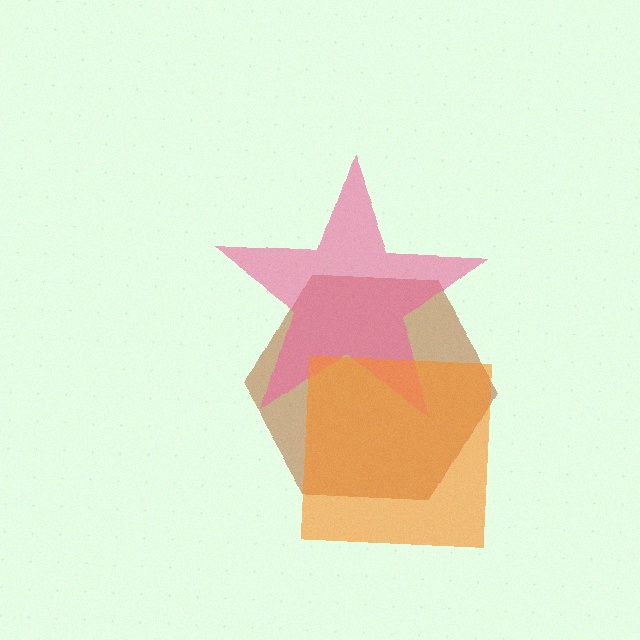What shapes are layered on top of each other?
The layered shapes are: a brown hexagon, a pink star, an orange square.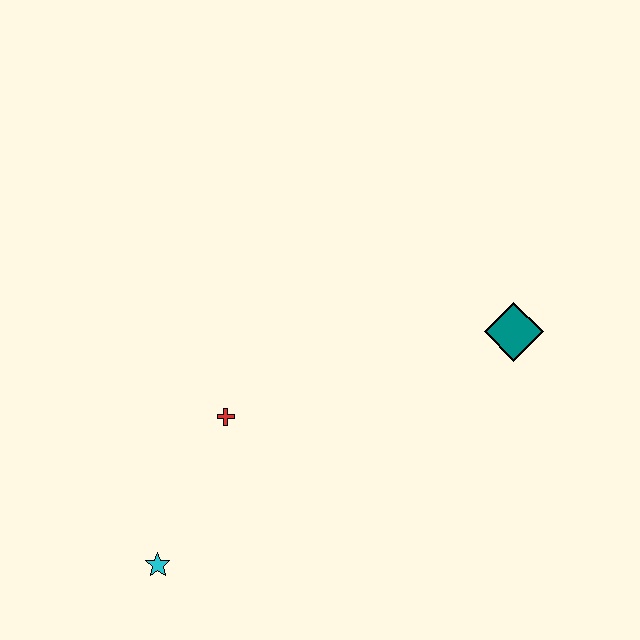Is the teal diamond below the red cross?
No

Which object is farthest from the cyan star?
The teal diamond is farthest from the cyan star.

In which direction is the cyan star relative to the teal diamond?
The cyan star is to the left of the teal diamond.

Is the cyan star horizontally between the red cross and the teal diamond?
No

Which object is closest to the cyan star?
The red cross is closest to the cyan star.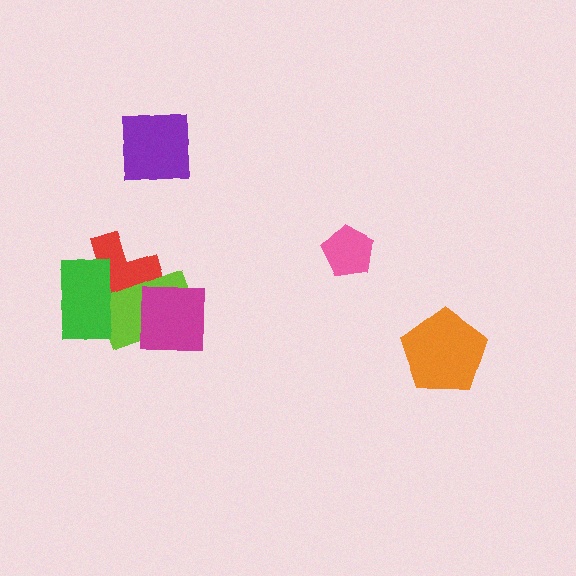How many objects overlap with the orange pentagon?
0 objects overlap with the orange pentagon.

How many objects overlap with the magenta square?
1 object overlaps with the magenta square.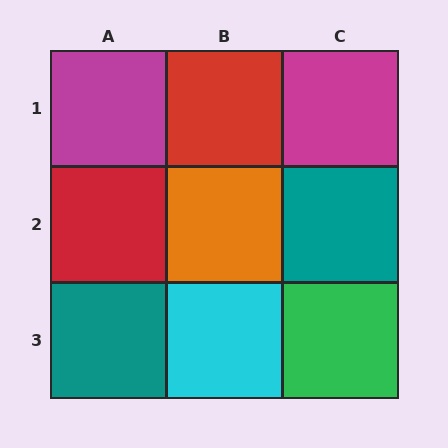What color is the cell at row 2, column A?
Red.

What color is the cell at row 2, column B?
Orange.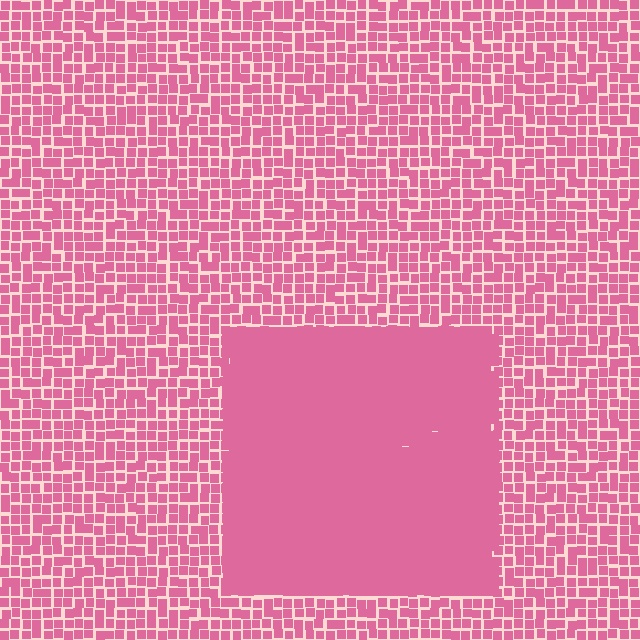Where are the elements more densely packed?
The elements are more densely packed inside the rectangle boundary.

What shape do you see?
I see a rectangle.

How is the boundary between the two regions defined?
The boundary is defined by a change in element density (approximately 2.0x ratio). All elements are the same color, size, and shape.